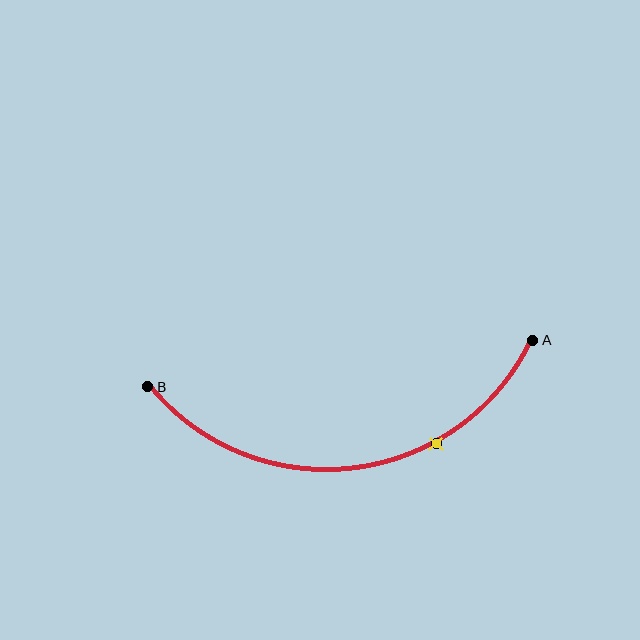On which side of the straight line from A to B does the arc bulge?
The arc bulges below the straight line connecting A and B.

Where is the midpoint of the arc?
The arc midpoint is the point on the curve farthest from the straight line joining A and B. It sits below that line.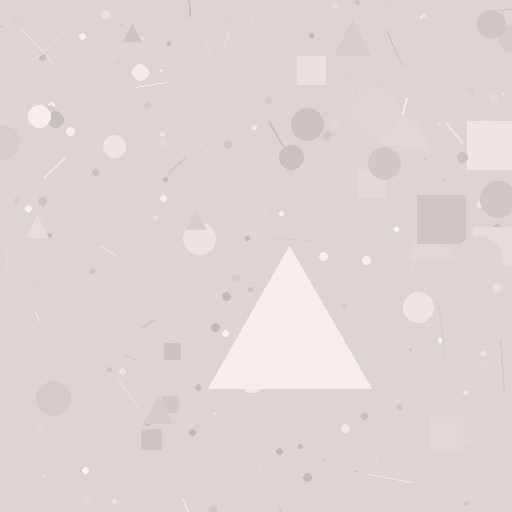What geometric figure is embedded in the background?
A triangle is embedded in the background.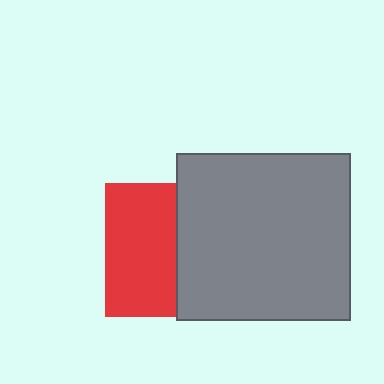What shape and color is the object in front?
The object in front is a gray rectangle.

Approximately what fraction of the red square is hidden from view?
Roughly 48% of the red square is hidden behind the gray rectangle.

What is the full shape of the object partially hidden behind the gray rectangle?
The partially hidden object is a red square.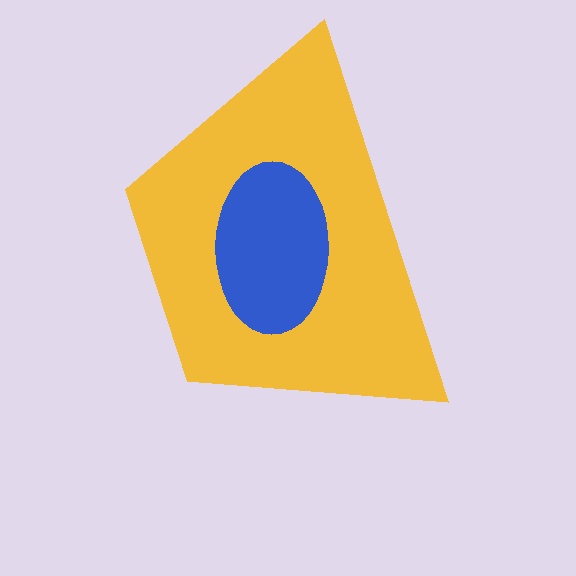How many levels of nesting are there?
2.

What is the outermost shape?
The yellow trapezoid.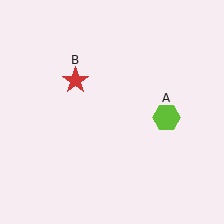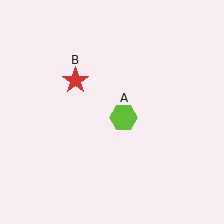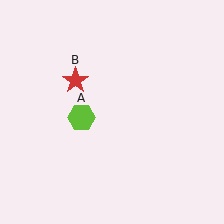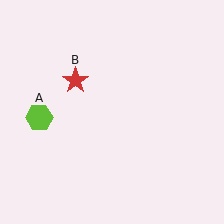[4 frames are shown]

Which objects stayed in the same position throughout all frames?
Red star (object B) remained stationary.